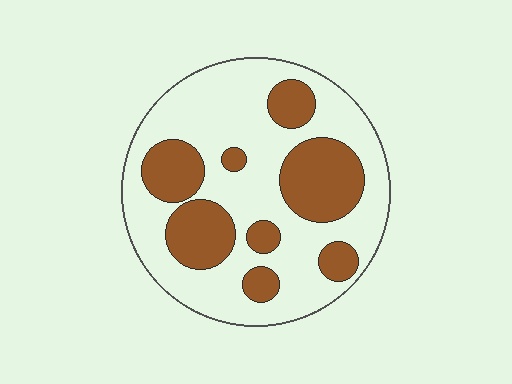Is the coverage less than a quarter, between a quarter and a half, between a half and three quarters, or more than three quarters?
Between a quarter and a half.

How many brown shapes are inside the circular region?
8.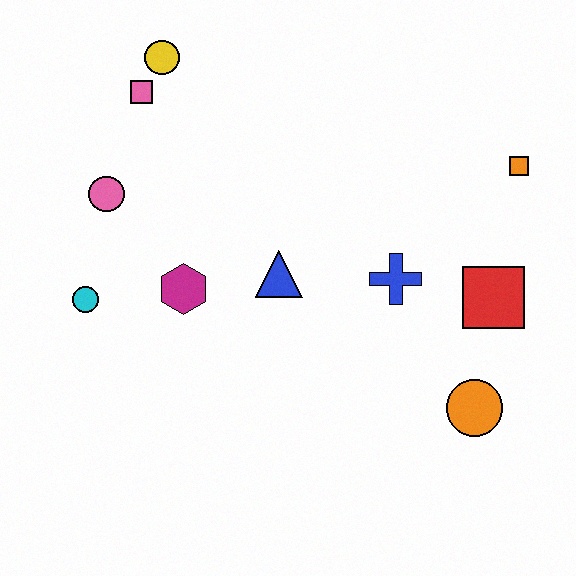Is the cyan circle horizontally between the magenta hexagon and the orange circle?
No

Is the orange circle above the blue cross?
No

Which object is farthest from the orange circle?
The yellow circle is farthest from the orange circle.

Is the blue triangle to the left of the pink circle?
No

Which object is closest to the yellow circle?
The pink square is closest to the yellow circle.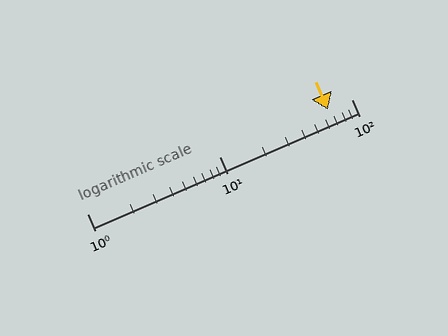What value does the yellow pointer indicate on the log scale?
The pointer indicates approximately 67.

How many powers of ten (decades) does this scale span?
The scale spans 2 decades, from 1 to 100.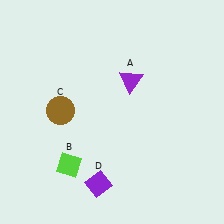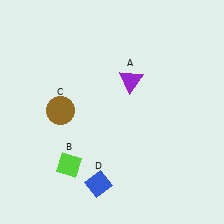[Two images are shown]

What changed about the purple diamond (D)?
In Image 1, D is purple. In Image 2, it changed to blue.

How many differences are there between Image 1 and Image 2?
There is 1 difference between the two images.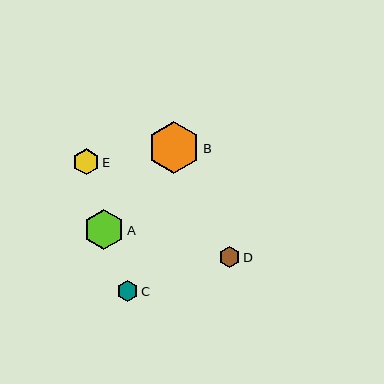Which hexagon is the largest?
Hexagon B is the largest with a size of approximately 52 pixels.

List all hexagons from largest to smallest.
From largest to smallest: B, A, E, D, C.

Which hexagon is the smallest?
Hexagon C is the smallest with a size of approximately 21 pixels.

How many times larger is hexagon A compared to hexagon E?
Hexagon A is approximately 1.5 times the size of hexagon E.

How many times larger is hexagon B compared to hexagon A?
Hexagon B is approximately 1.3 times the size of hexagon A.